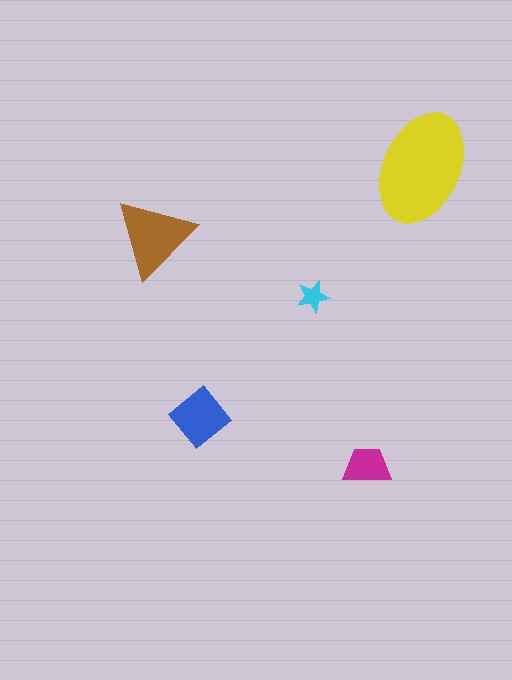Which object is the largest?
The yellow ellipse.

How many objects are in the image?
There are 5 objects in the image.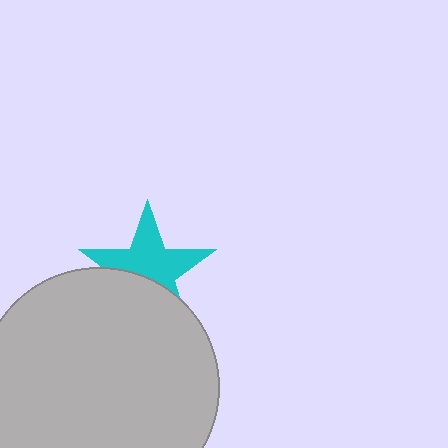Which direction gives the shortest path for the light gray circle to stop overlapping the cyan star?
Moving down gives the shortest separation.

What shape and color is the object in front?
The object in front is a light gray circle.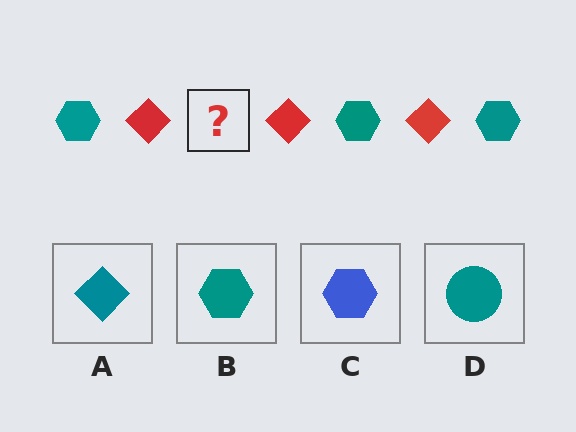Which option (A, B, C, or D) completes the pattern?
B.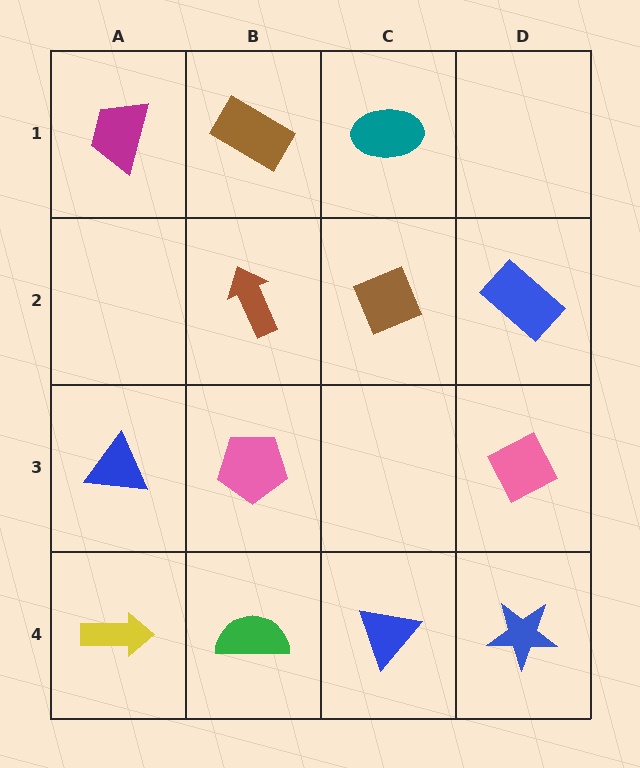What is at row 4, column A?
A yellow arrow.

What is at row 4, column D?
A blue star.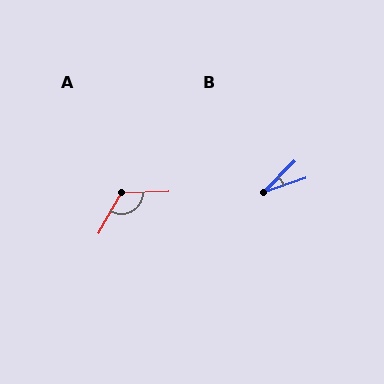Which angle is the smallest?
B, at approximately 26 degrees.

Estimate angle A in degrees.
Approximately 122 degrees.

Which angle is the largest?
A, at approximately 122 degrees.